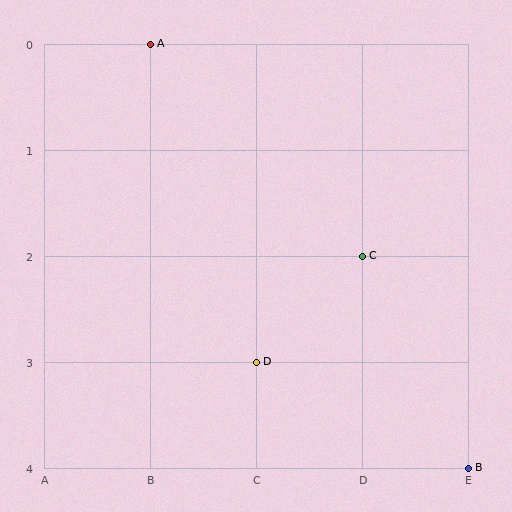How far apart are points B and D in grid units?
Points B and D are 2 columns and 1 row apart (about 2.2 grid units diagonally).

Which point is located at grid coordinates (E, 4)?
Point B is at (E, 4).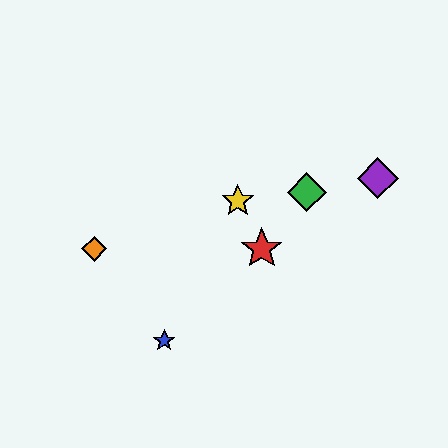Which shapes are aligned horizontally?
The red star, the orange diamond are aligned horizontally.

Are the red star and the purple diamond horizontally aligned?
No, the red star is at y≈249 and the purple diamond is at y≈178.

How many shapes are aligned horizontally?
2 shapes (the red star, the orange diamond) are aligned horizontally.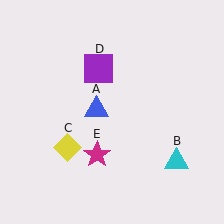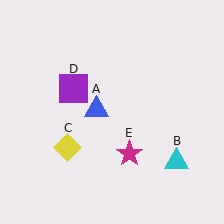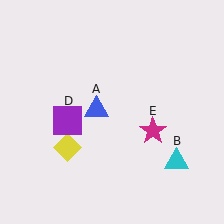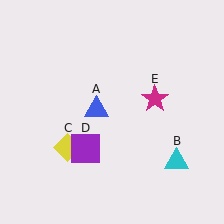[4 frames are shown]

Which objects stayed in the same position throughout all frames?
Blue triangle (object A) and cyan triangle (object B) and yellow diamond (object C) remained stationary.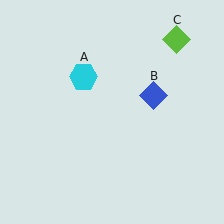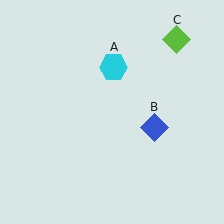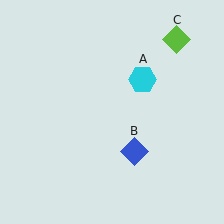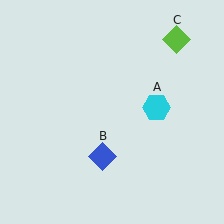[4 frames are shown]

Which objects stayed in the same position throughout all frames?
Lime diamond (object C) remained stationary.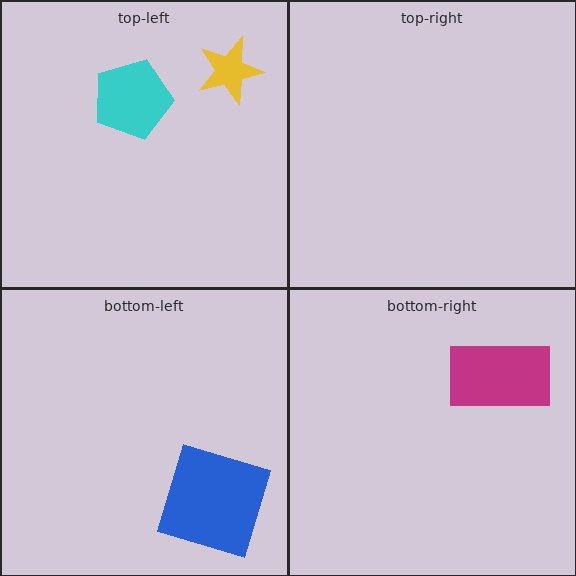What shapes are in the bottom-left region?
The blue square.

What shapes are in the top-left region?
The cyan pentagon, the yellow star.